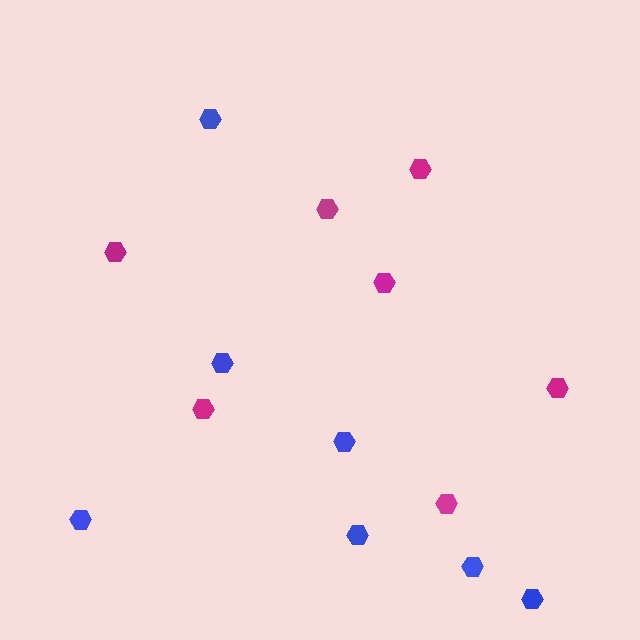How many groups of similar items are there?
There are 2 groups: one group of magenta hexagons (7) and one group of blue hexagons (7).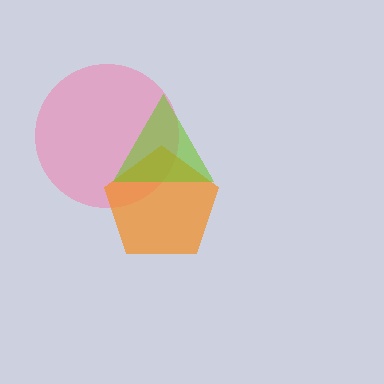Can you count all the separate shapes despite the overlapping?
Yes, there are 3 separate shapes.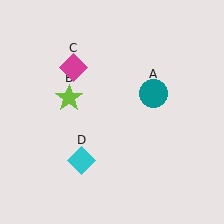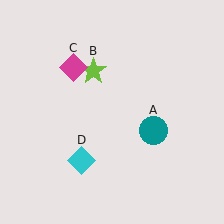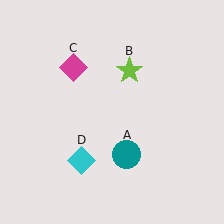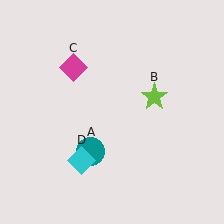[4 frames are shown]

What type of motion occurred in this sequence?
The teal circle (object A), lime star (object B) rotated clockwise around the center of the scene.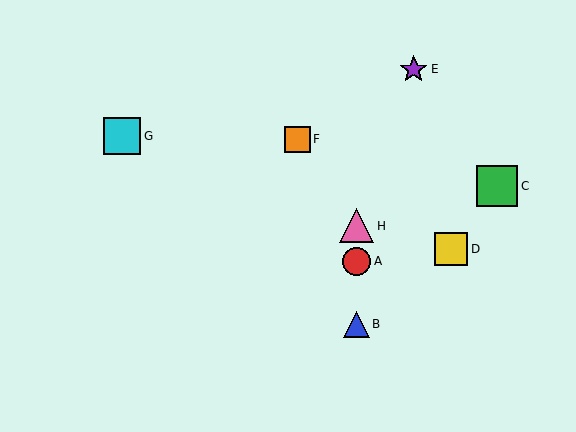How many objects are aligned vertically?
3 objects (A, B, H) are aligned vertically.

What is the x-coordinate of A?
Object A is at x≈357.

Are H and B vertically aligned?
Yes, both are at x≈357.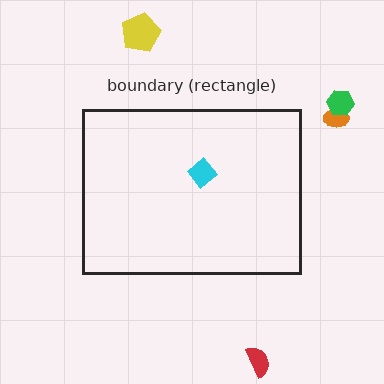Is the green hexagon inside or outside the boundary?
Outside.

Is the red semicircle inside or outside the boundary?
Outside.